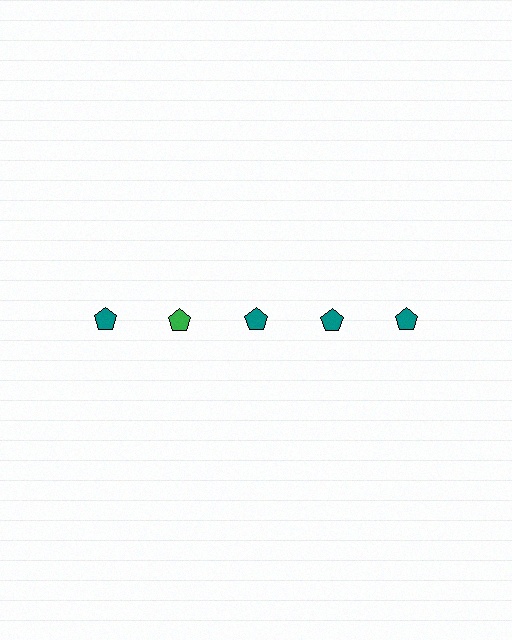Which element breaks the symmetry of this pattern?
The green pentagon in the top row, second from left column breaks the symmetry. All other shapes are teal pentagons.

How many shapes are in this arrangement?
There are 5 shapes arranged in a grid pattern.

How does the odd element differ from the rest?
It has a different color: green instead of teal.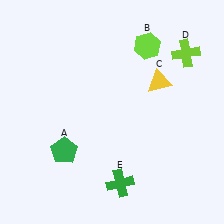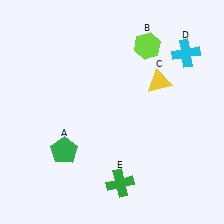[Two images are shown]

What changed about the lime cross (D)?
In Image 1, D is lime. In Image 2, it changed to cyan.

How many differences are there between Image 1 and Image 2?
There is 1 difference between the two images.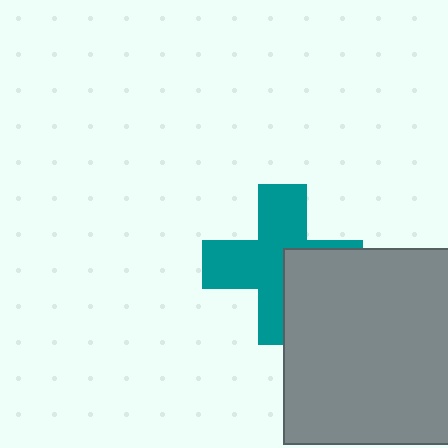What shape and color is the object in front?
The object in front is a gray rectangle.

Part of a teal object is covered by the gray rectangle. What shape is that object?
It is a cross.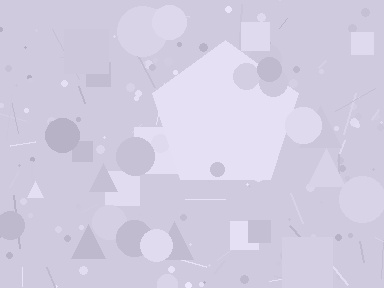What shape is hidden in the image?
A pentagon is hidden in the image.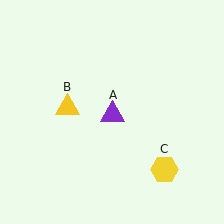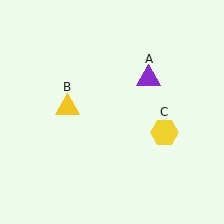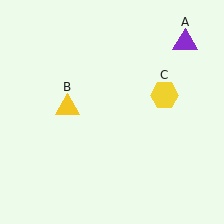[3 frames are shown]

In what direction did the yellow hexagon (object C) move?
The yellow hexagon (object C) moved up.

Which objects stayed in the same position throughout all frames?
Yellow triangle (object B) remained stationary.